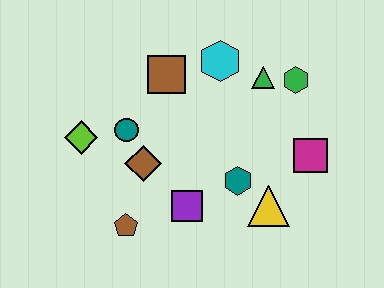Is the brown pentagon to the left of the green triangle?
Yes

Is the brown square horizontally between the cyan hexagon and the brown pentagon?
Yes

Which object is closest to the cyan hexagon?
The green triangle is closest to the cyan hexagon.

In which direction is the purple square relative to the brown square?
The purple square is below the brown square.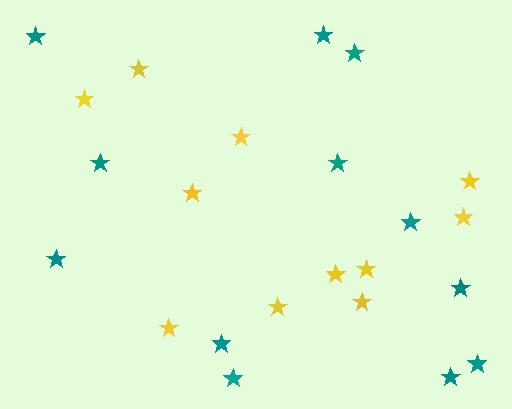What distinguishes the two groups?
There are 2 groups: one group of yellow stars (11) and one group of teal stars (12).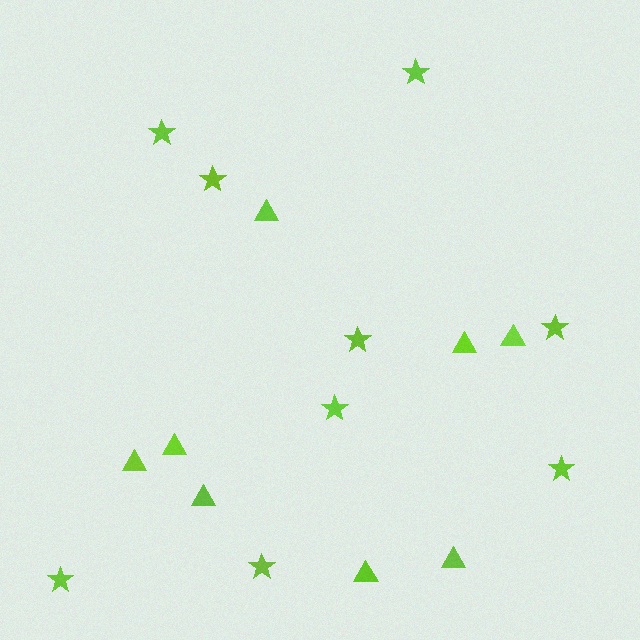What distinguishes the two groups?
There are 2 groups: one group of stars (9) and one group of triangles (8).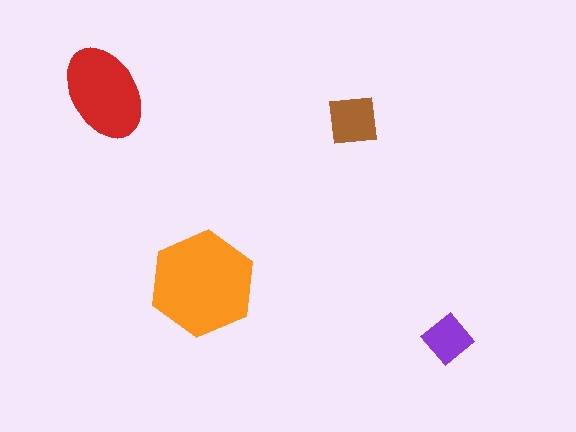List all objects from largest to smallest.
The orange hexagon, the red ellipse, the brown square, the purple diamond.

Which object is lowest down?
The purple diamond is bottommost.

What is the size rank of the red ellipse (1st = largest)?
2nd.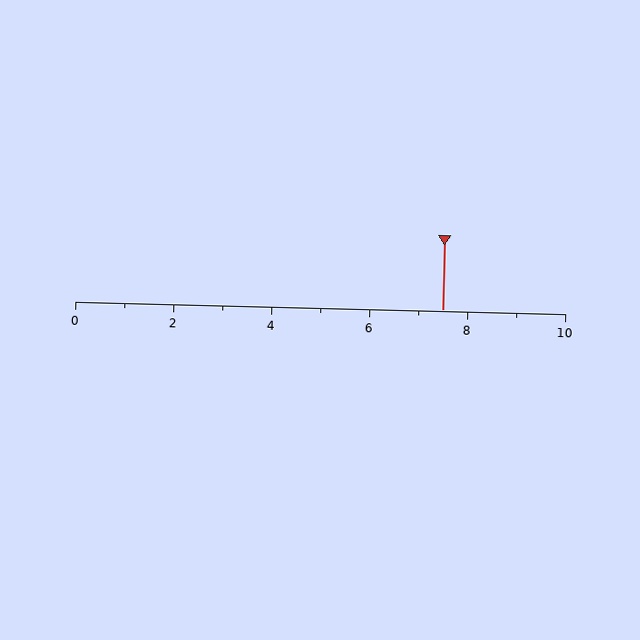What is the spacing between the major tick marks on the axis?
The major ticks are spaced 2 apart.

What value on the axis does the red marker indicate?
The marker indicates approximately 7.5.